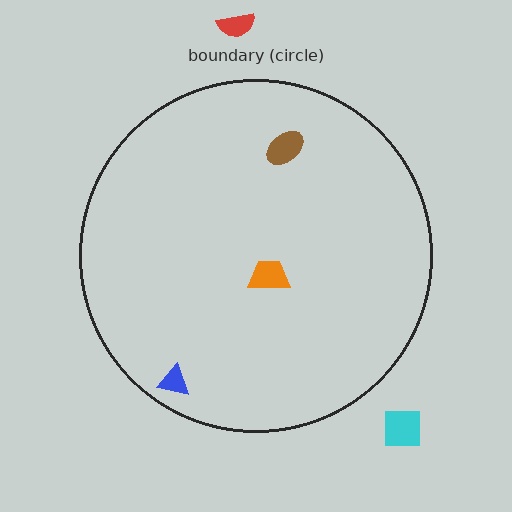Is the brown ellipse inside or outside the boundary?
Inside.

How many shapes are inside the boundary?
3 inside, 2 outside.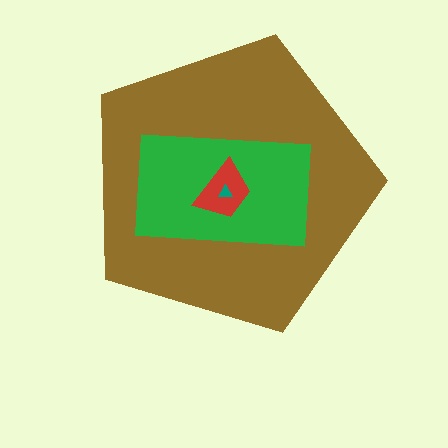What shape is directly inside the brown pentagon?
The green rectangle.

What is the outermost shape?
The brown pentagon.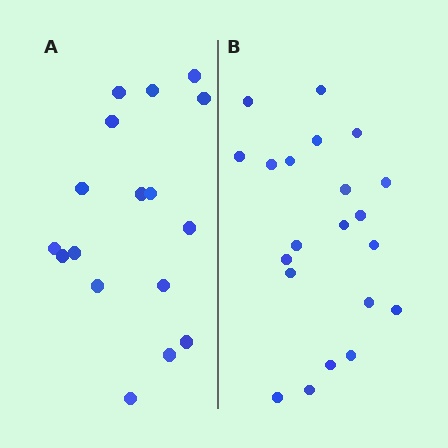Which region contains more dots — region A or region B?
Region B (the right region) has more dots.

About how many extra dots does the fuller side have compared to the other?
Region B has about 4 more dots than region A.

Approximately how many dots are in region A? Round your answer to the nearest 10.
About 20 dots. (The exact count is 17, which rounds to 20.)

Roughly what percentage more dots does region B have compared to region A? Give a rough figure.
About 25% more.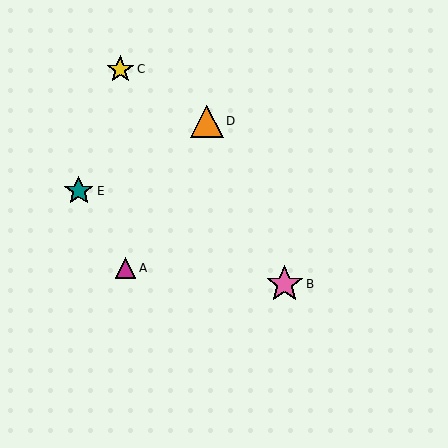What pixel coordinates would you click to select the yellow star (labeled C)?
Click at (120, 69) to select the yellow star C.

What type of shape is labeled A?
Shape A is a magenta triangle.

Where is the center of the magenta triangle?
The center of the magenta triangle is at (125, 268).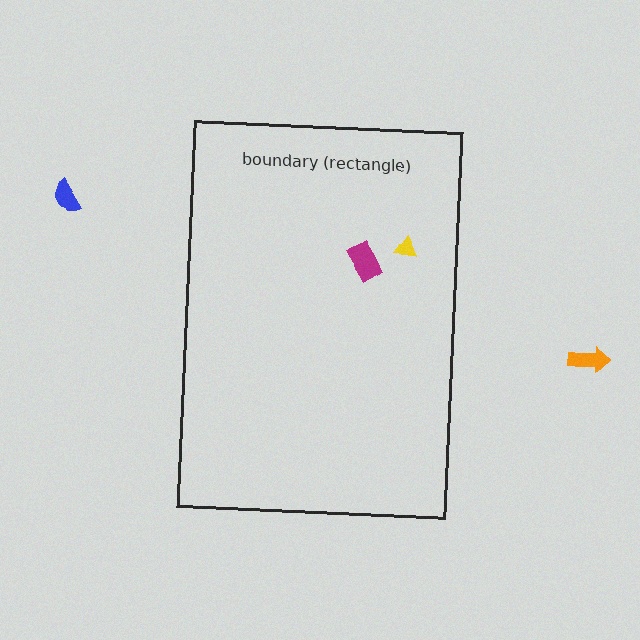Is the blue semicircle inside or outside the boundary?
Outside.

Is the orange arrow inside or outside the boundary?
Outside.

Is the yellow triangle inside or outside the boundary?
Inside.